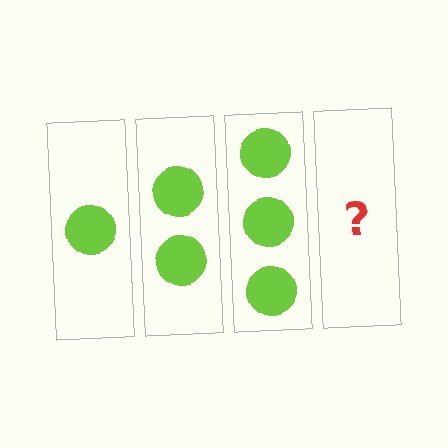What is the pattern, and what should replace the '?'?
The pattern is that each step adds one more circle. The '?' should be 4 circles.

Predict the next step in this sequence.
The next step is 4 circles.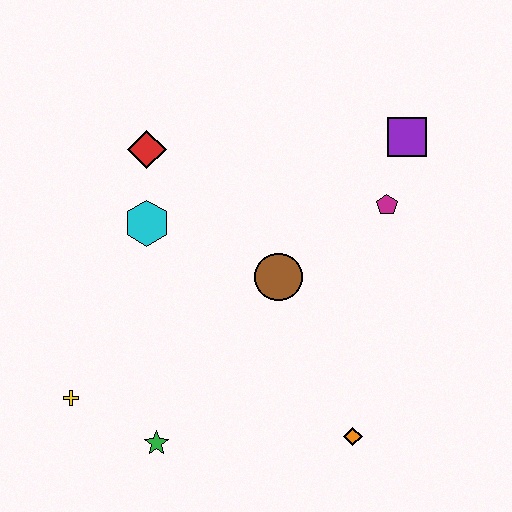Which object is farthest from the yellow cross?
The purple square is farthest from the yellow cross.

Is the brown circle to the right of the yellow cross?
Yes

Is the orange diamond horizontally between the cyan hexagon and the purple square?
Yes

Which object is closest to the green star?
The yellow cross is closest to the green star.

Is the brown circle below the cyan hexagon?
Yes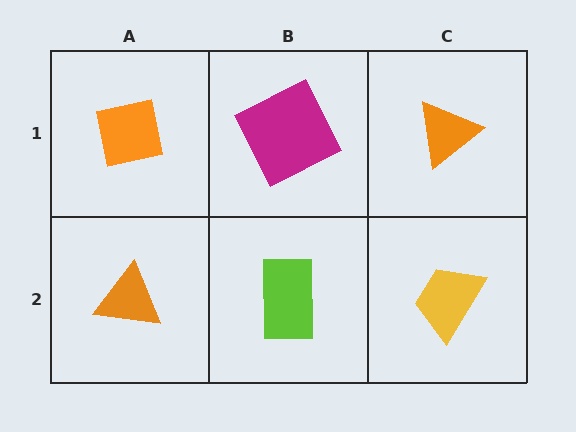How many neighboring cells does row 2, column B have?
3.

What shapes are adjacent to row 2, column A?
An orange square (row 1, column A), a lime rectangle (row 2, column B).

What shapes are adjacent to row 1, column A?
An orange triangle (row 2, column A), a magenta square (row 1, column B).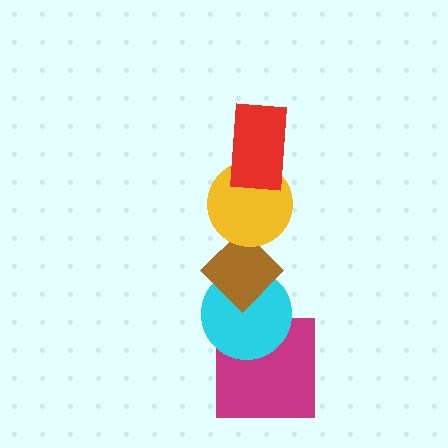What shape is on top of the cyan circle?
The brown diamond is on top of the cyan circle.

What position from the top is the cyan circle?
The cyan circle is 4th from the top.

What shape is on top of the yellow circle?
The red rectangle is on top of the yellow circle.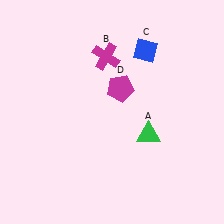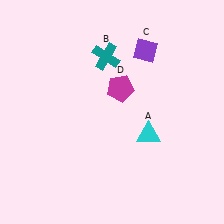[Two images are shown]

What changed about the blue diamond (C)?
In Image 1, C is blue. In Image 2, it changed to purple.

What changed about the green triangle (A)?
In Image 1, A is green. In Image 2, it changed to cyan.